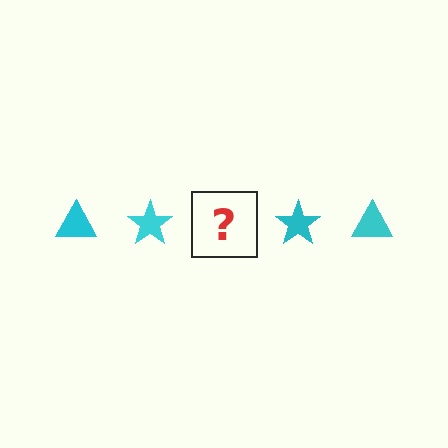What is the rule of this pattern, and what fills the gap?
The rule is that the pattern cycles through triangle, star shapes in cyan. The gap should be filled with a cyan triangle.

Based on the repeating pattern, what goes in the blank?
The blank should be a cyan triangle.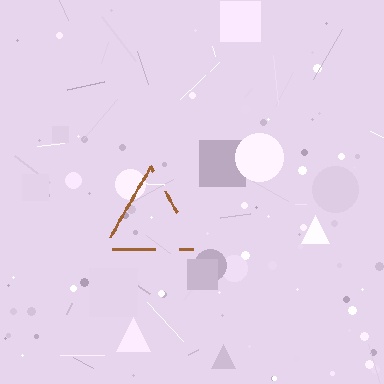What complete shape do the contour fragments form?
The contour fragments form a triangle.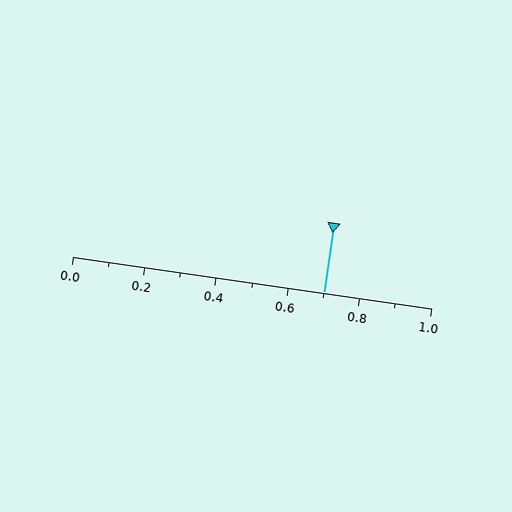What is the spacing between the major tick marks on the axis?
The major ticks are spaced 0.2 apart.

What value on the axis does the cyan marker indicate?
The marker indicates approximately 0.7.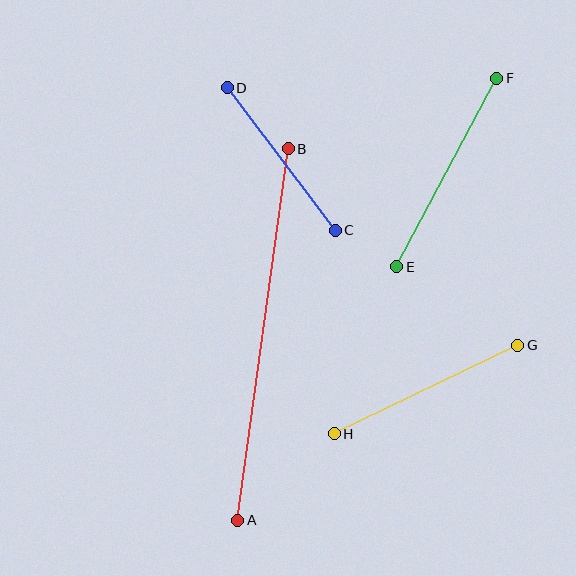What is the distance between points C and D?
The distance is approximately 179 pixels.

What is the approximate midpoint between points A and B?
The midpoint is at approximately (263, 335) pixels.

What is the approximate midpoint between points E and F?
The midpoint is at approximately (447, 172) pixels.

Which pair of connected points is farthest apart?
Points A and B are farthest apart.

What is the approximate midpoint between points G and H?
The midpoint is at approximately (426, 390) pixels.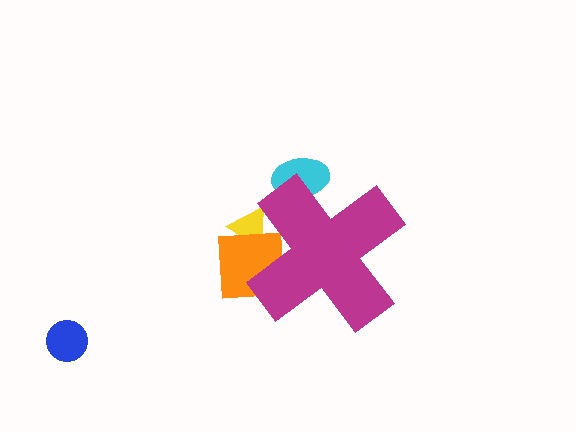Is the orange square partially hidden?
Yes, the orange square is partially hidden behind the magenta cross.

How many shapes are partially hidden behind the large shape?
3 shapes are partially hidden.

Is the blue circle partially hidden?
No, the blue circle is fully visible.